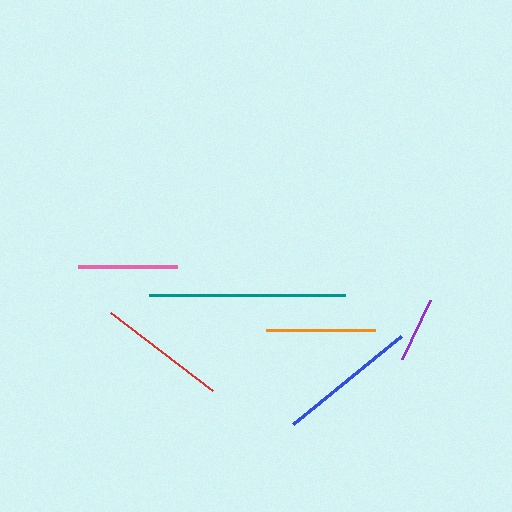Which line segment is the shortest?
The purple line is the shortest at approximately 65 pixels.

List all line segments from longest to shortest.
From longest to shortest: teal, blue, red, orange, pink, purple.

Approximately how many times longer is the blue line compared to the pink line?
The blue line is approximately 1.4 times the length of the pink line.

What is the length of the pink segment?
The pink segment is approximately 100 pixels long.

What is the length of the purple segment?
The purple segment is approximately 65 pixels long.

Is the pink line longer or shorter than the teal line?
The teal line is longer than the pink line.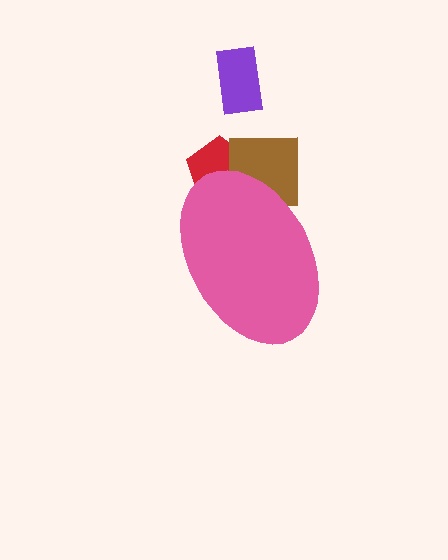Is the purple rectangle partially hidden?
No, the purple rectangle is fully visible.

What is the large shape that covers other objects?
A pink ellipse.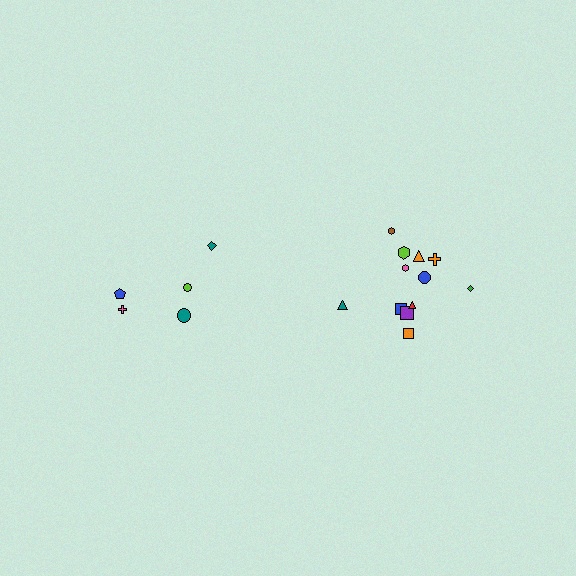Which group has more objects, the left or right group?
The right group.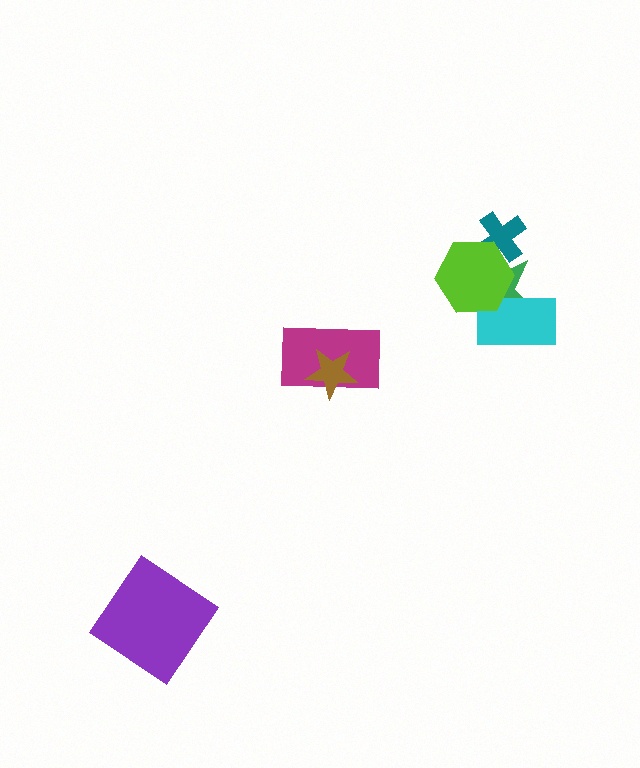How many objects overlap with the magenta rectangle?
1 object overlaps with the magenta rectangle.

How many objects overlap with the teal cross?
2 objects overlap with the teal cross.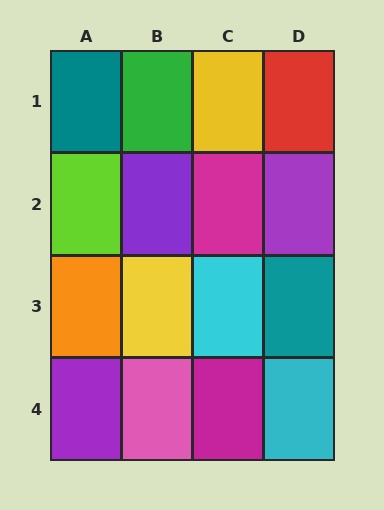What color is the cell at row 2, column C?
Magenta.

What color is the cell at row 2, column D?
Purple.